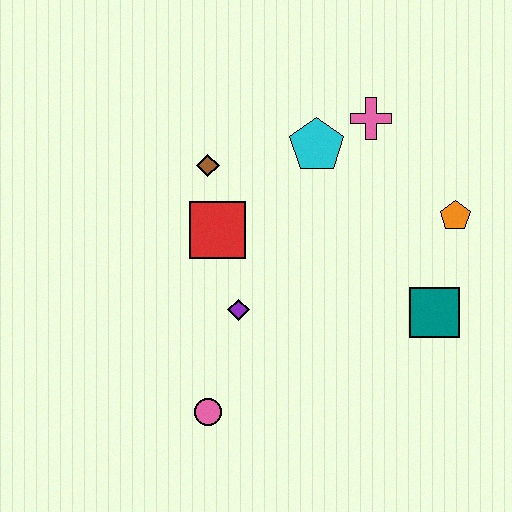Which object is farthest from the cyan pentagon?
The pink circle is farthest from the cyan pentagon.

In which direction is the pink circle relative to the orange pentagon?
The pink circle is to the left of the orange pentagon.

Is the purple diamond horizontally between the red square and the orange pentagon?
Yes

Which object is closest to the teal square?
The orange pentagon is closest to the teal square.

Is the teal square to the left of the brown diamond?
No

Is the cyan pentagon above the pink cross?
No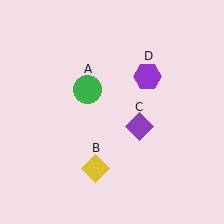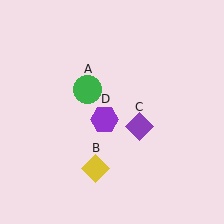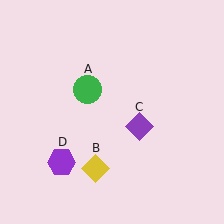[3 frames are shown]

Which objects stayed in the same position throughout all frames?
Green circle (object A) and yellow diamond (object B) and purple diamond (object C) remained stationary.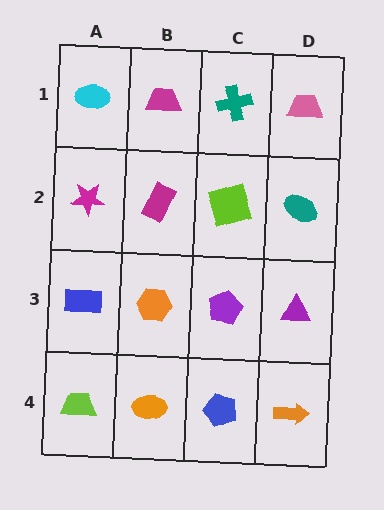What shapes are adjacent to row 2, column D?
A pink trapezoid (row 1, column D), a purple triangle (row 3, column D), a lime square (row 2, column C).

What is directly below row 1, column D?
A teal ellipse.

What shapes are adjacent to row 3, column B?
A magenta rectangle (row 2, column B), an orange ellipse (row 4, column B), a blue rectangle (row 3, column A), a purple pentagon (row 3, column C).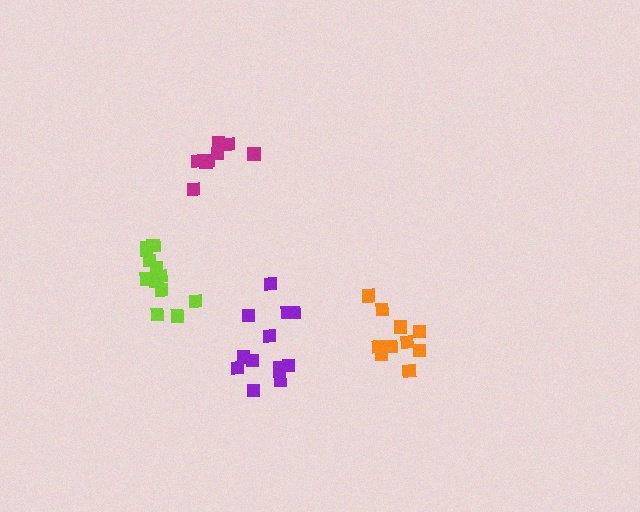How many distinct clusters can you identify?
There are 4 distinct clusters.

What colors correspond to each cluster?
The clusters are colored: magenta, lime, orange, purple.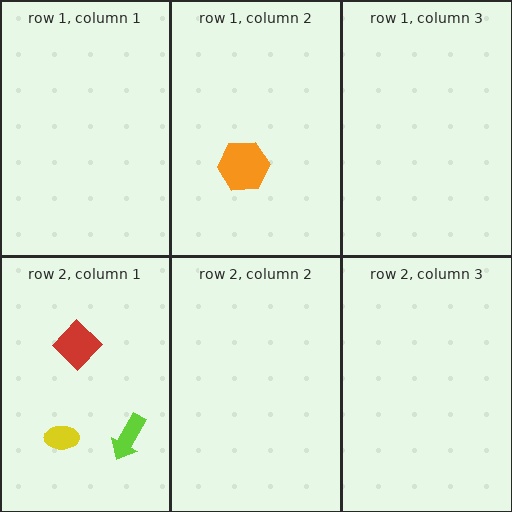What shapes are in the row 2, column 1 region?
The yellow ellipse, the lime arrow, the red diamond.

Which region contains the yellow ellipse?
The row 2, column 1 region.